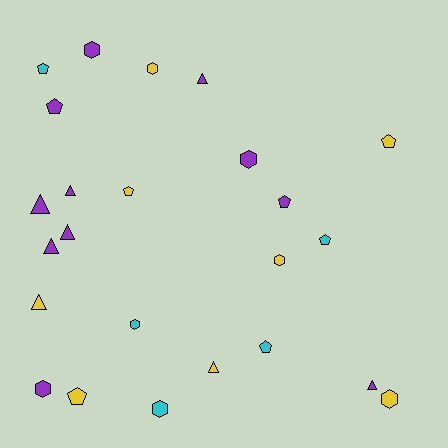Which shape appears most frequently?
Triangle, with 8 objects.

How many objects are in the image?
There are 24 objects.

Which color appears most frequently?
Purple, with 11 objects.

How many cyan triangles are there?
There are no cyan triangles.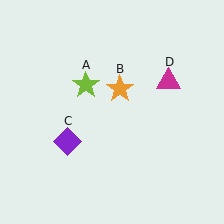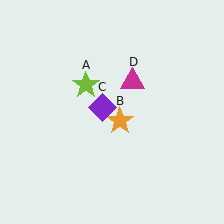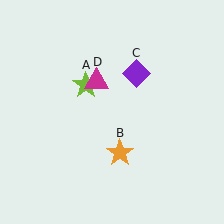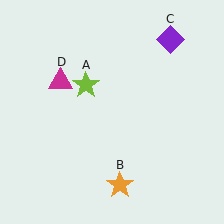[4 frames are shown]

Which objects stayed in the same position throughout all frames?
Lime star (object A) remained stationary.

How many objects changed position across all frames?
3 objects changed position: orange star (object B), purple diamond (object C), magenta triangle (object D).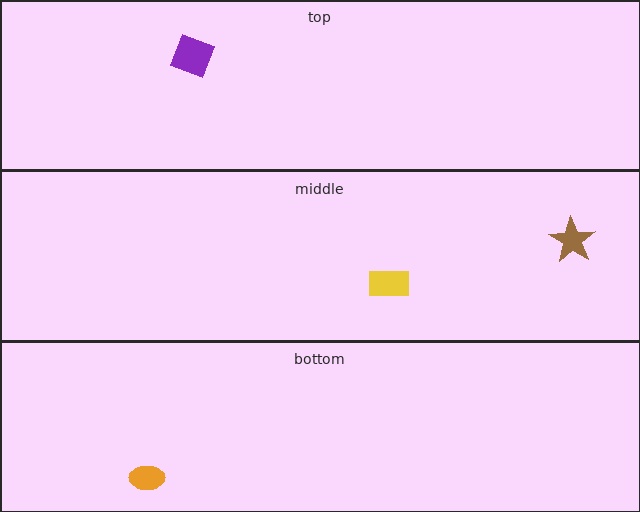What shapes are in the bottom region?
The orange ellipse.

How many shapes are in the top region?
1.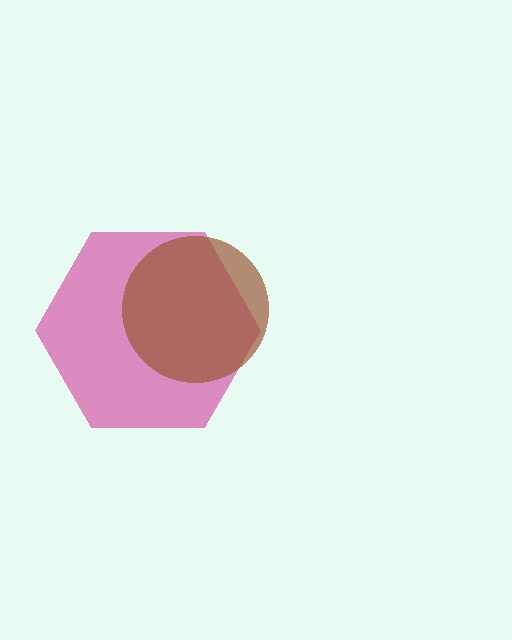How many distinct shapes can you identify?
There are 2 distinct shapes: a magenta hexagon, a brown circle.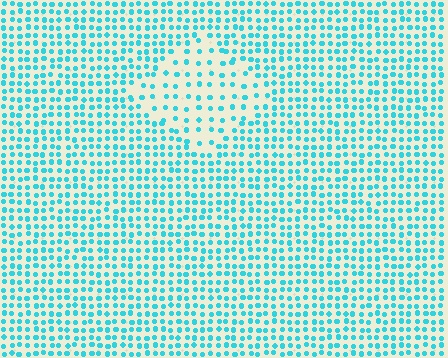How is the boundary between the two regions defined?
The boundary is defined by a change in element density (approximately 2.0x ratio). All elements are the same color, size, and shape.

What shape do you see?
I see a diamond.